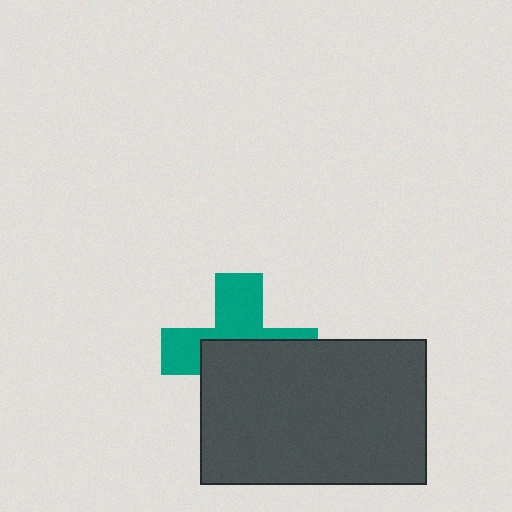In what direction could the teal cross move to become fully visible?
The teal cross could move up. That would shift it out from behind the dark gray rectangle entirely.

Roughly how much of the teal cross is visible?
About half of it is visible (roughly 46%).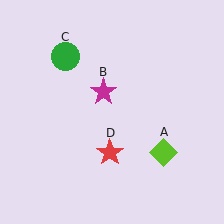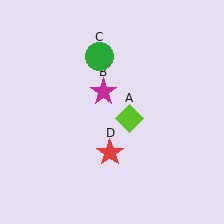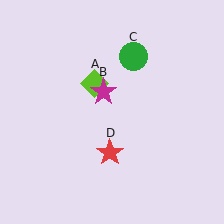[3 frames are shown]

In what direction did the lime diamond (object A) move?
The lime diamond (object A) moved up and to the left.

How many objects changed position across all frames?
2 objects changed position: lime diamond (object A), green circle (object C).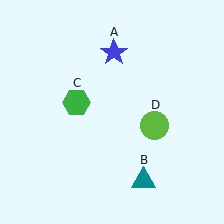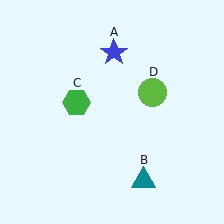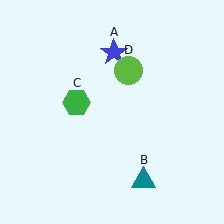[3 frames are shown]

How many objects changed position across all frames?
1 object changed position: lime circle (object D).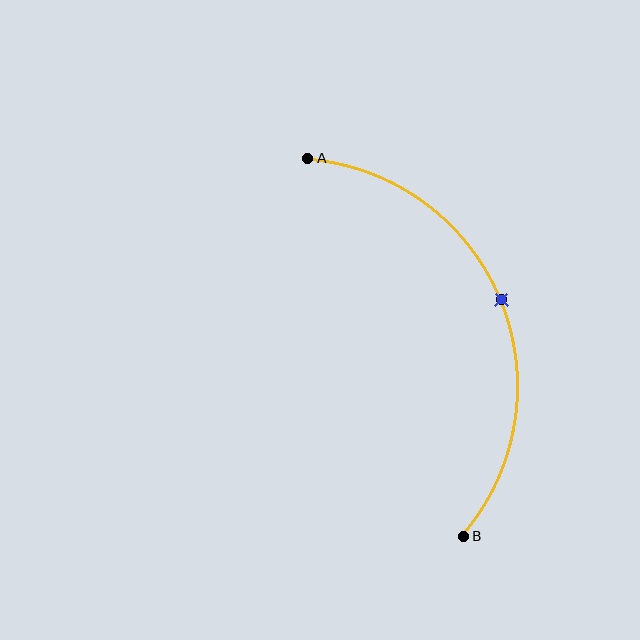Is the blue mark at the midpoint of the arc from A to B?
Yes. The blue mark lies on the arc at equal arc-length from both A and B — it is the arc midpoint.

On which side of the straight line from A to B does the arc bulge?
The arc bulges to the right of the straight line connecting A and B.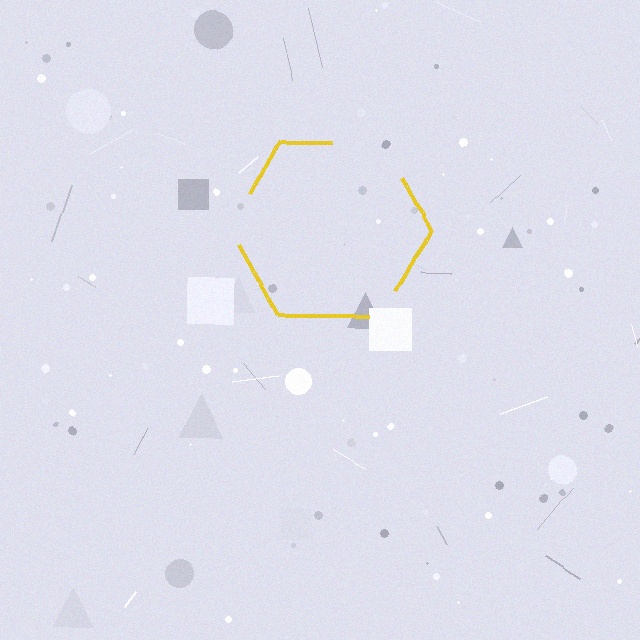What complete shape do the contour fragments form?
The contour fragments form a hexagon.